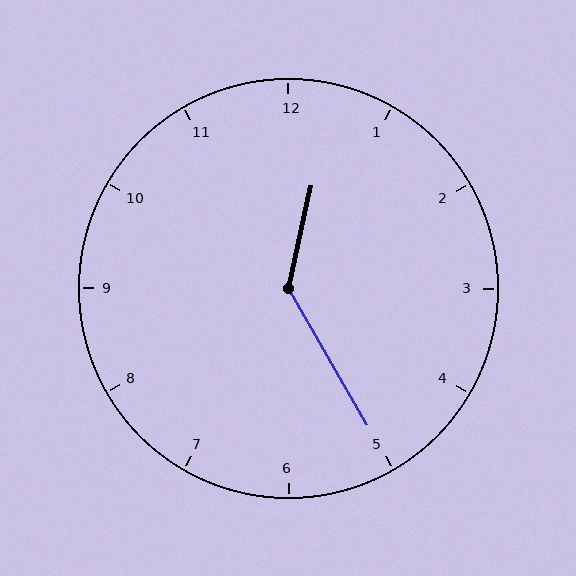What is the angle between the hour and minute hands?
Approximately 138 degrees.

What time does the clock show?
12:25.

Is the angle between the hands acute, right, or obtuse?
It is obtuse.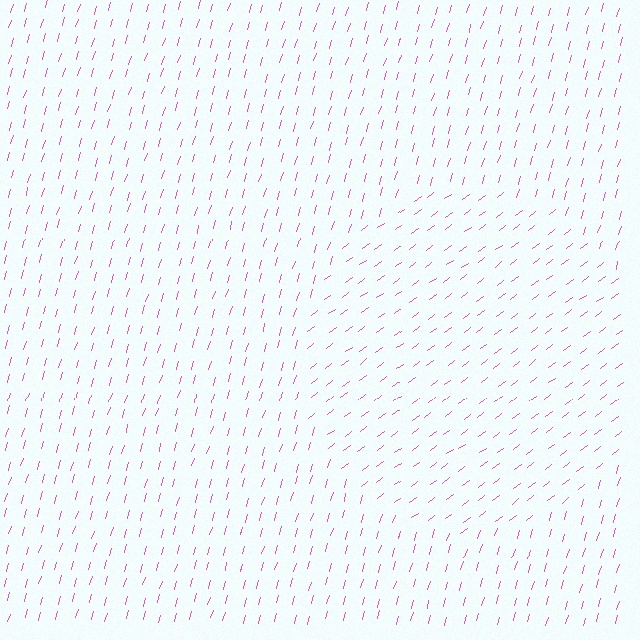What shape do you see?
I see a circle.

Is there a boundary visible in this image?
Yes, there is a texture boundary formed by a change in line orientation.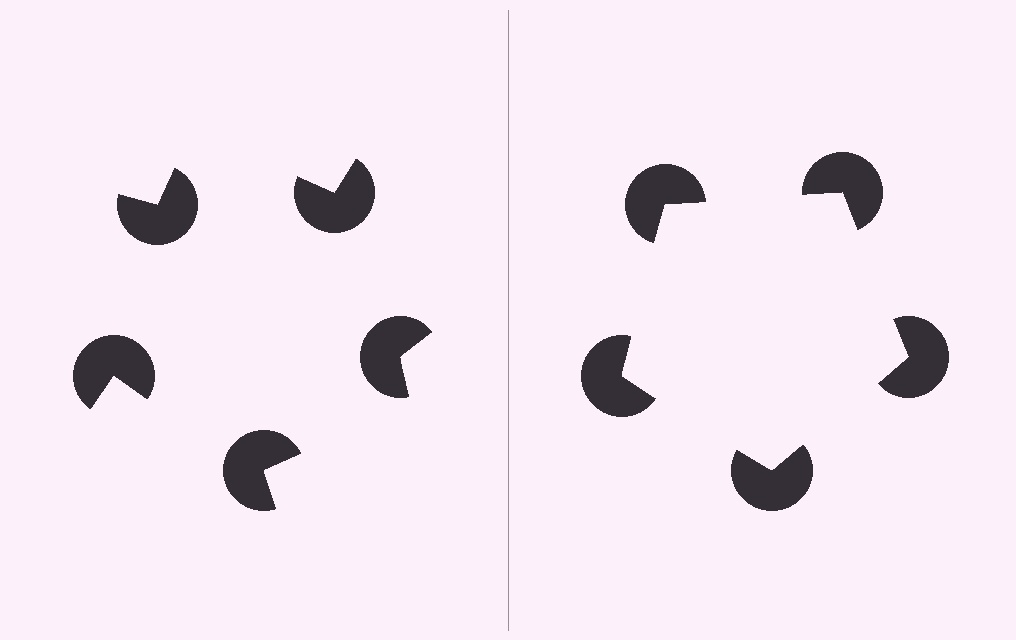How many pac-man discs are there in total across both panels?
10 — 5 on each side.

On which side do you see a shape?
An illusory pentagon appears on the right side. On the left side the wedge cuts are rotated, so no coherent shape forms.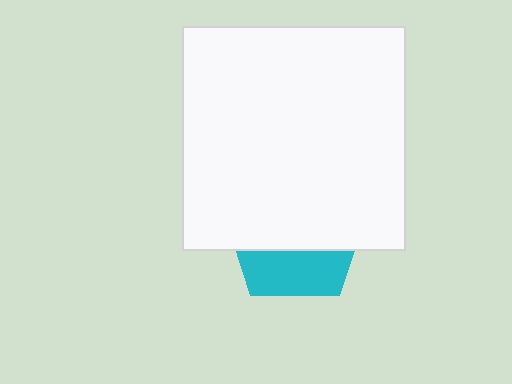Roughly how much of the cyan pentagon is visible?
A small part of it is visible (roughly 34%).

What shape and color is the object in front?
The object in front is a white square.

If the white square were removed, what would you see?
You would see the complete cyan pentagon.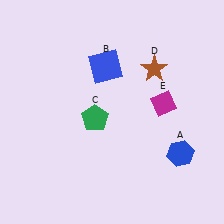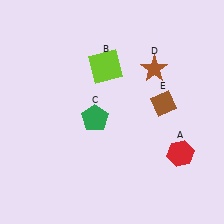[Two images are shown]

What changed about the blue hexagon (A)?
In Image 1, A is blue. In Image 2, it changed to red.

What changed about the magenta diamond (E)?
In Image 1, E is magenta. In Image 2, it changed to brown.